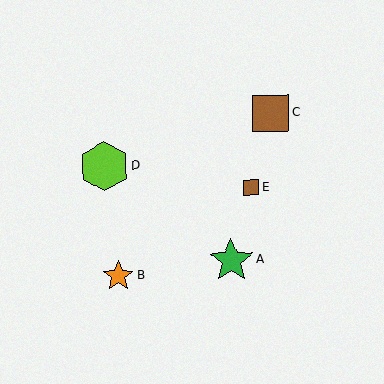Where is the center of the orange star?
The center of the orange star is at (118, 276).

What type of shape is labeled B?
Shape B is an orange star.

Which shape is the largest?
The lime hexagon (labeled D) is the largest.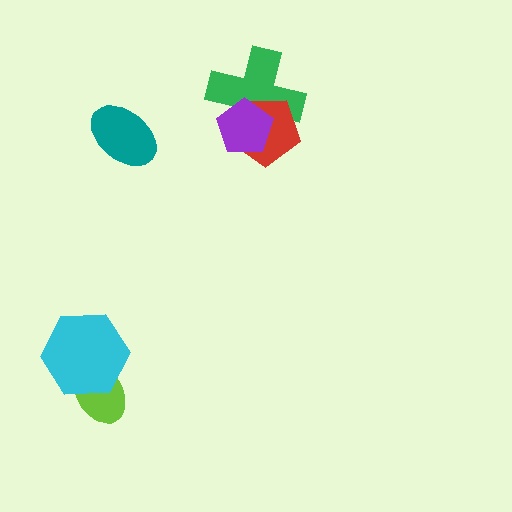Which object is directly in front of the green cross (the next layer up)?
The red pentagon is directly in front of the green cross.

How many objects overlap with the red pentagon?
2 objects overlap with the red pentagon.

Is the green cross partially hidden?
Yes, it is partially covered by another shape.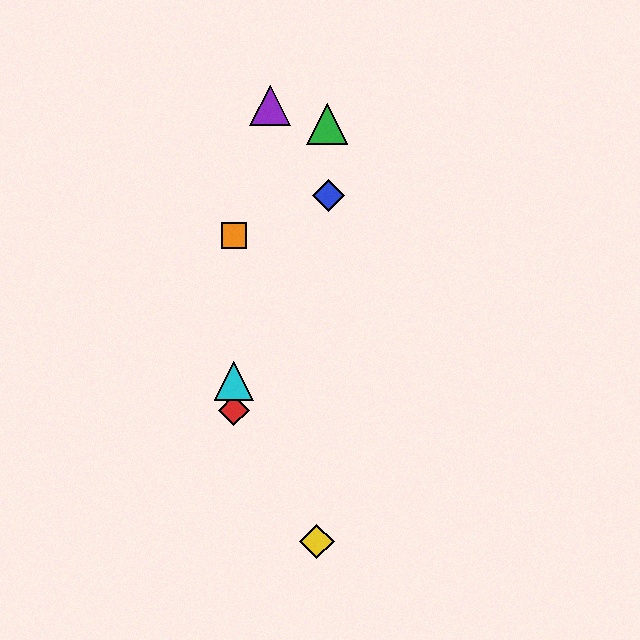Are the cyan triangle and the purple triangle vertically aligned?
No, the cyan triangle is at x≈234 and the purple triangle is at x≈270.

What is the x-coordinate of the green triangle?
The green triangle is at x≈327.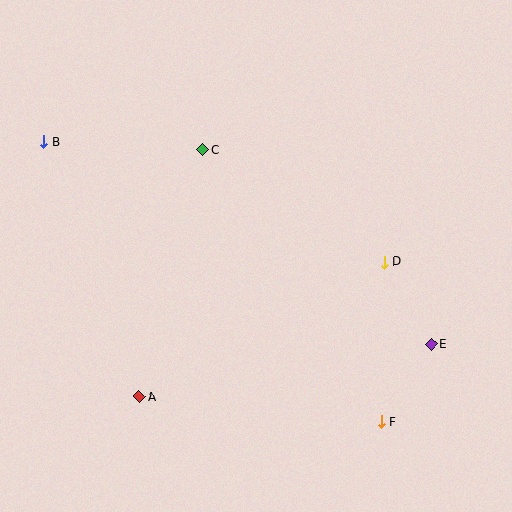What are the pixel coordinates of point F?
Point F is at (382, 421).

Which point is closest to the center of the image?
Point C at (203, 150) is closest to the center.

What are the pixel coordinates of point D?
Point D is at (384, 262).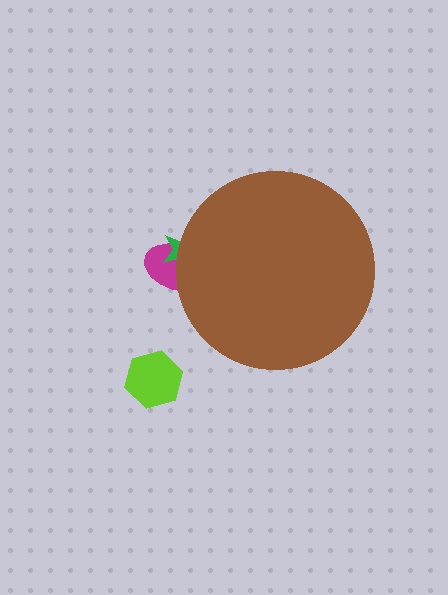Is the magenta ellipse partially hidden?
Yes, the magenta ellipse is partially hidden behind the brown circle.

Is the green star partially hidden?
Yes, the green star is partially hidden behind the brown circle.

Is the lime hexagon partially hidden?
No, the lime hexagon is fully visible.